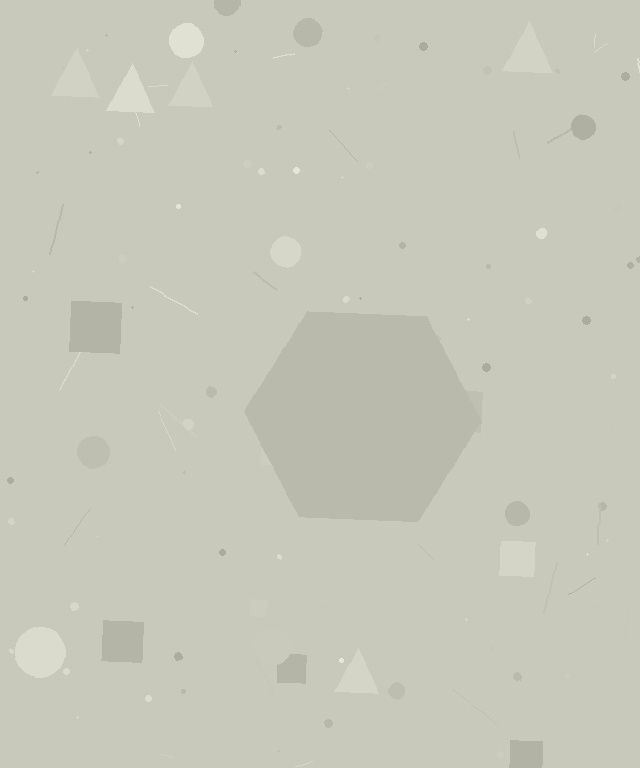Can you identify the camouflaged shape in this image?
The camouflaged shape is a hexagon.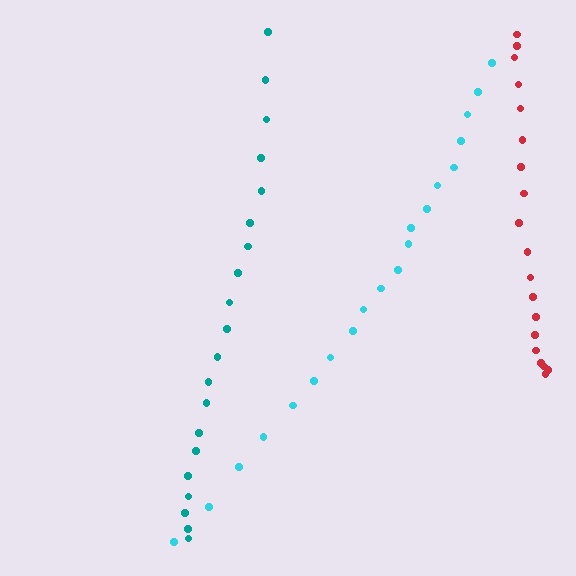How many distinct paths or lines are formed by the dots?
There are 3 distinct paths.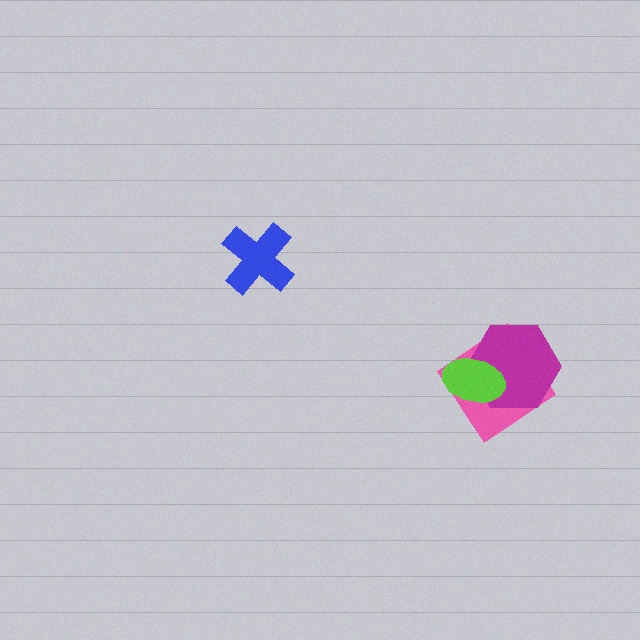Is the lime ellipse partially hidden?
No, no other shape covers it.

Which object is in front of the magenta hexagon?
The lime ellipse is in front of the magenta hexagon.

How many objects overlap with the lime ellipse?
2 objects overlap with the lime ellipse.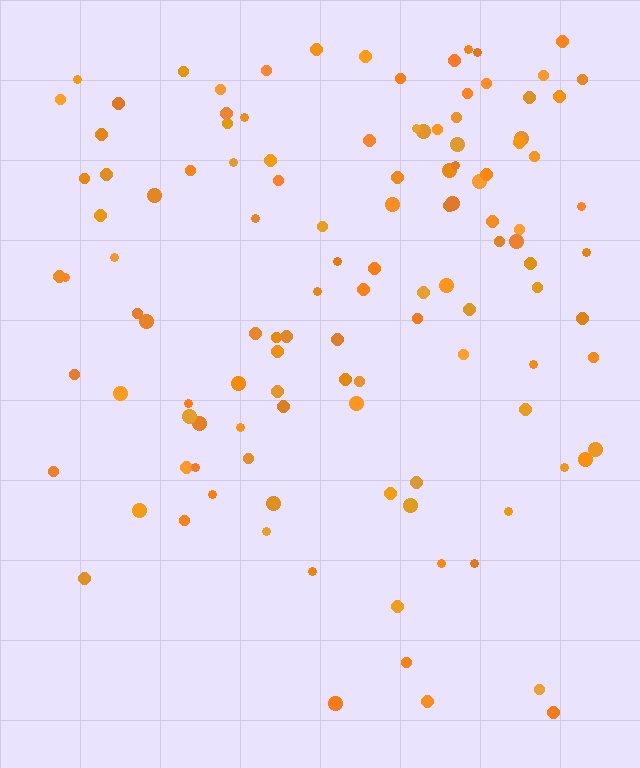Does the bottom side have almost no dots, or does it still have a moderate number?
Still a moderate number, just noticeably fewer than the top.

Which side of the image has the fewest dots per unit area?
The bottom.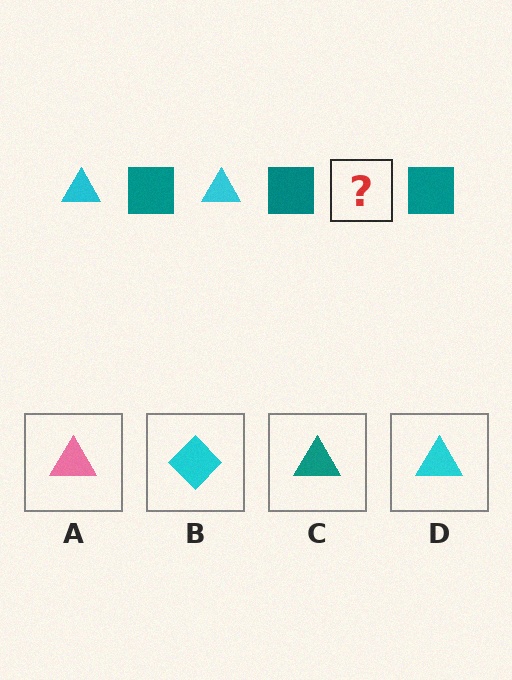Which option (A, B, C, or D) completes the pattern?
D.